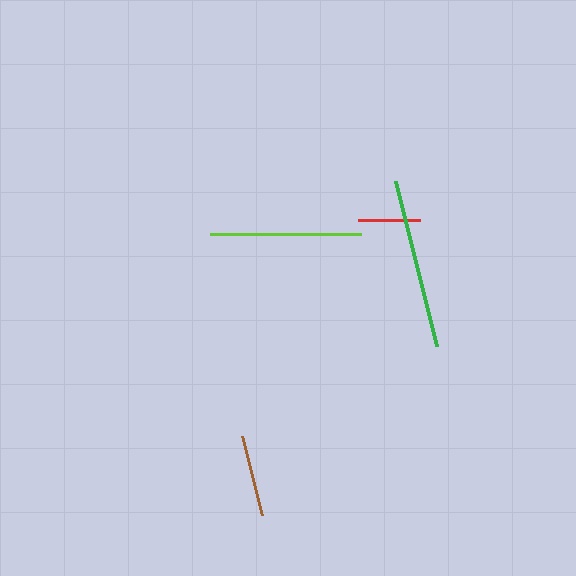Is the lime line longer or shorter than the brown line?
The lime line is longer than the brown line.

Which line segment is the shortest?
The red line is the shortest at approximately 63 pixels.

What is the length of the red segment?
The red segment is approximately 63 pixels long.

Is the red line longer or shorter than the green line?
The green line is longer than the red line.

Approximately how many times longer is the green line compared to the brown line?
The green line is approximately 2.1 times the length of the brown line.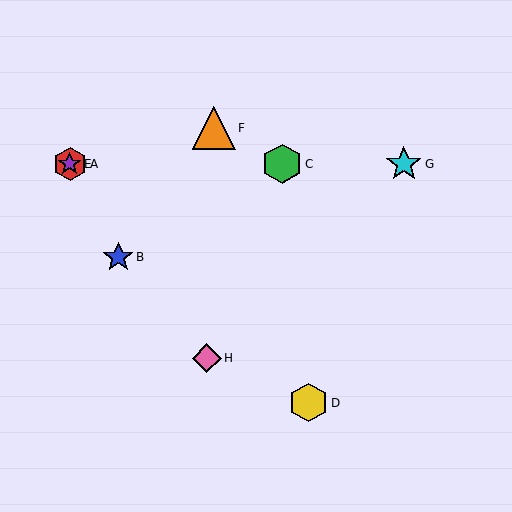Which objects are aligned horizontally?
Objects A, C, E, G are aligned horizontally.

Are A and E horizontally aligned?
Yes, both are at y≈164.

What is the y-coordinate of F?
Object F is at y≈128.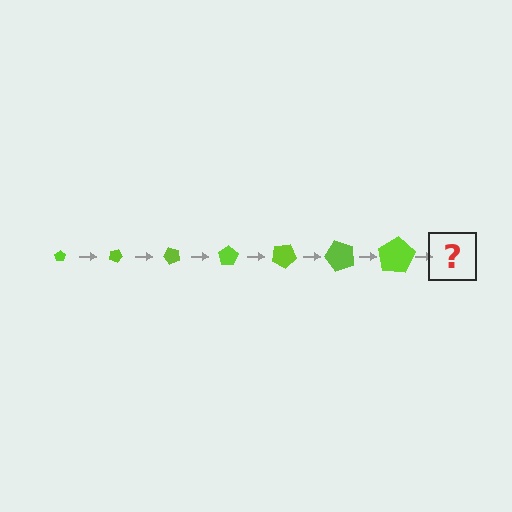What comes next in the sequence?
The next element should be a pentagon, larger than the previous one and rotated 175 degrees from the start.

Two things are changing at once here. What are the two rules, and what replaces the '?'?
The two rules are that the pentagon grows larger each step and it rotates 25 degrees each step. The '?' should be a pentagon, larger than the previous one and rotated 175 degrees from the start.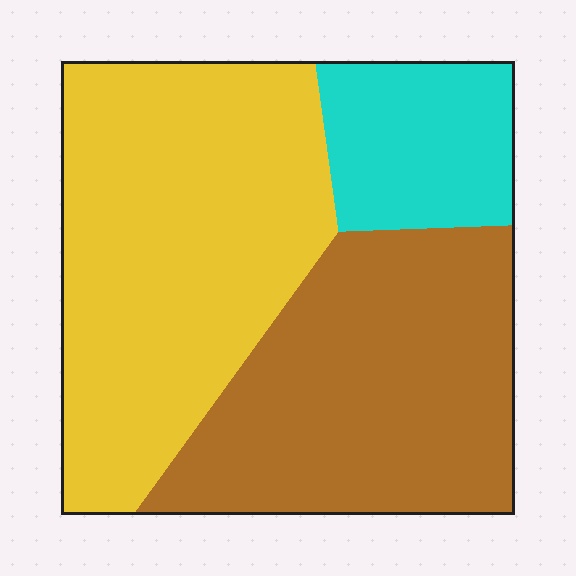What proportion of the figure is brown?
Brown takes up between a quarter and a half of the figure.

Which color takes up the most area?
Yellow, at roughly 45%.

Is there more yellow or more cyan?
Yellow.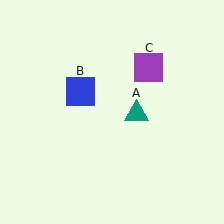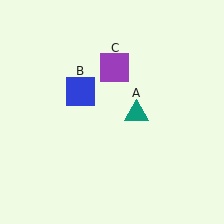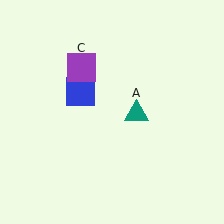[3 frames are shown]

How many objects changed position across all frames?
1 object changed position: purple square (object C).